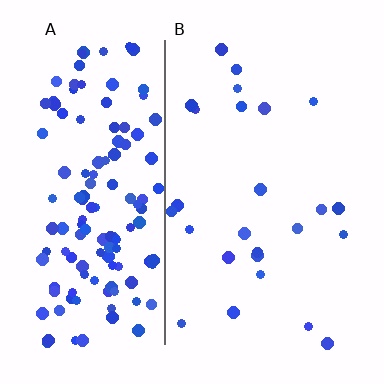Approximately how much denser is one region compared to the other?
Approximately 5.6× — region A over region B.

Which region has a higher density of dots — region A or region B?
A (the left).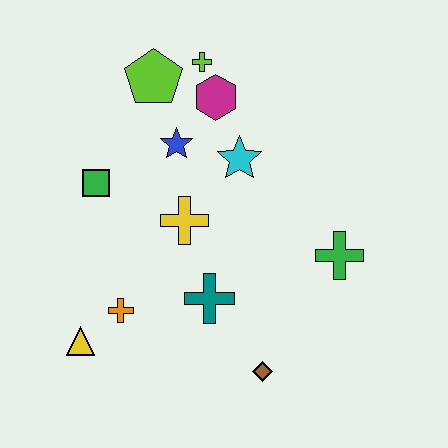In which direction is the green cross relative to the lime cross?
The green cross is below the lime cross.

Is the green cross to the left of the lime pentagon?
No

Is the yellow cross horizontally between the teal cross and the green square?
Yes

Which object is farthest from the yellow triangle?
The lime cross is farthest from the yellow triangle.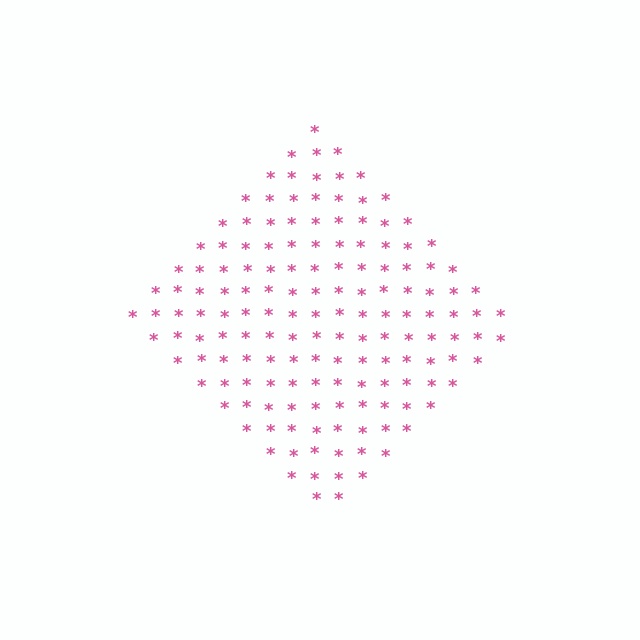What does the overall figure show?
The overall figure shows a diamond.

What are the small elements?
The small elements are asterisks.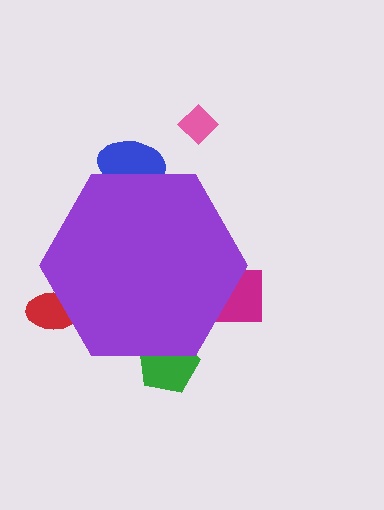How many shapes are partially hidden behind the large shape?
4 shapes are partially hidden.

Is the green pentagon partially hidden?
Yes, the green pentagon is partially hidden behind the purple hexagon.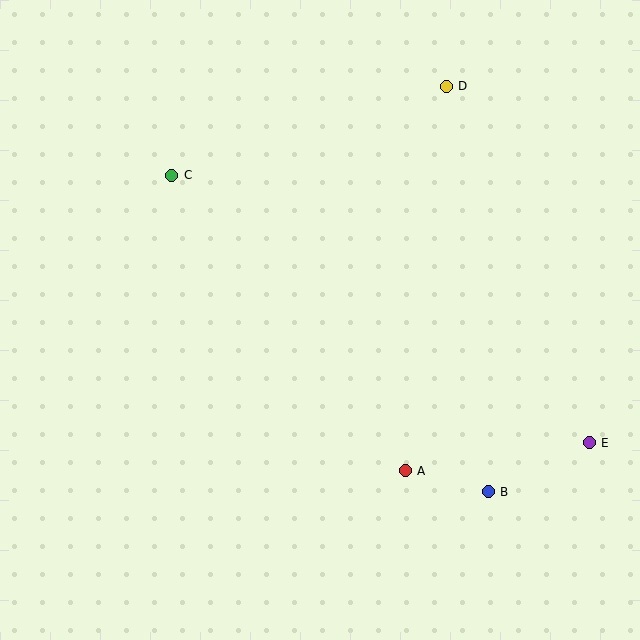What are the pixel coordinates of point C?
Point C is at (172, 175).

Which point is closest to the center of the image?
Point A at (405, 471) is closest to the center.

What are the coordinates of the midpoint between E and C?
The midpoint between E and C is at (381, 309).